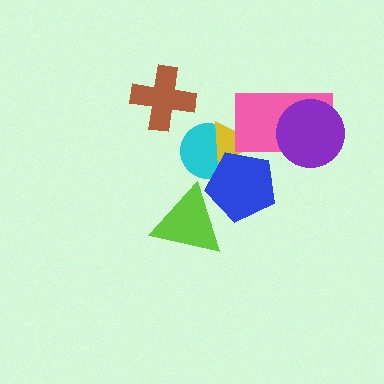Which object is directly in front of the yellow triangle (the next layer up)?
The blue pentagon is directly in front of the yellow triangle.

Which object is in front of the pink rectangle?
The purple circle is in front of the pink rectangle.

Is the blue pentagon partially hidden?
Yes, it is partially covered by another shape.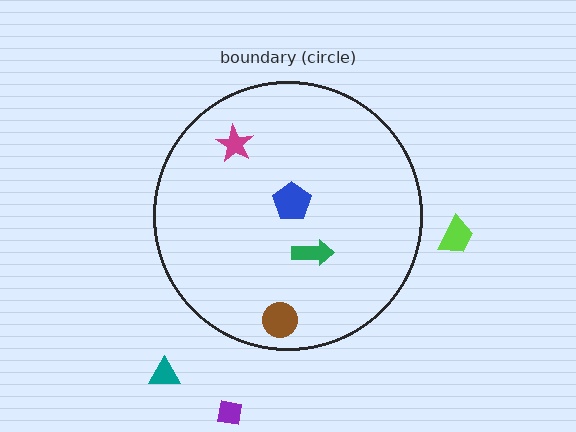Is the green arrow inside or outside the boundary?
Inside.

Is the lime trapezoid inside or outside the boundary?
Outside.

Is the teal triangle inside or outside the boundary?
Outside.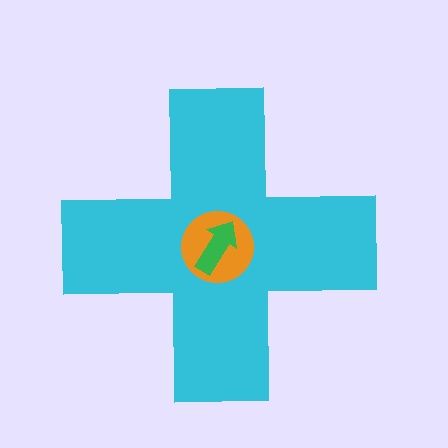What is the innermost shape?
The green arrow.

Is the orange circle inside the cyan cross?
Yes.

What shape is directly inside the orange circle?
The green arrow.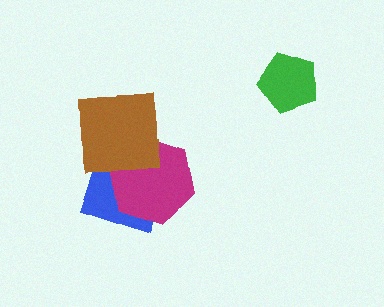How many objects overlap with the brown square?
2 objects overlap with the brown square.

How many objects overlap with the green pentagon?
0 objects overlap with the green pentagon.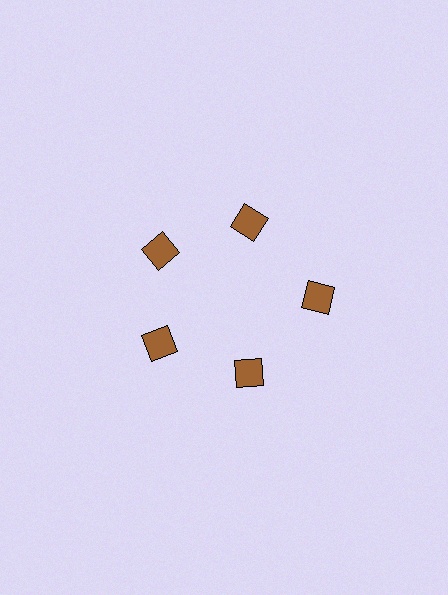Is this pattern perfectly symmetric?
No. The 5 brown squares are arranged in a ring, but one element near the 3 o'clock position is pushed outward from the center, breaking the 5-fold rotational symmetry.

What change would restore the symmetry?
The symmetry would be restored by moving it inward, back onto the ring so that all 5 squares sit at equal angles and equal distance from the center.